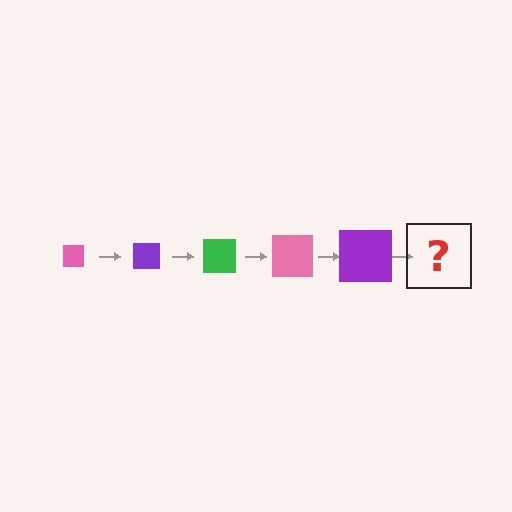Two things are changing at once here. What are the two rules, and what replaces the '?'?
The two rules are that the square grows larger each step and the color cycles through pink, purple, and green. The '?' should be a green square, larger than the previous one.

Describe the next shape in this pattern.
It should be a green square, larger than the previous one.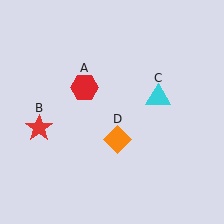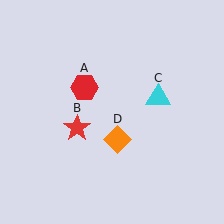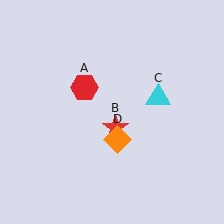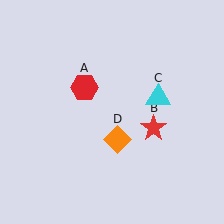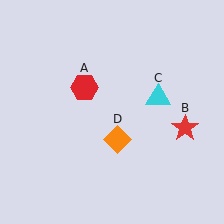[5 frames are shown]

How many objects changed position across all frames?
1 object changed position: red star (object B).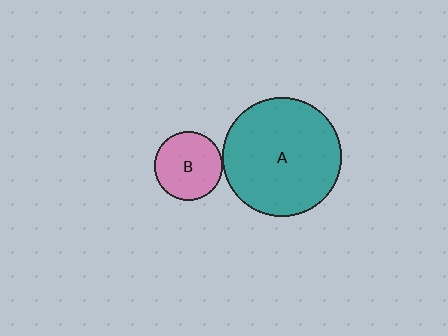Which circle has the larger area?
Circle A (teal).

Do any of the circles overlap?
No, none of the circles overlap.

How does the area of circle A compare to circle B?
Approximately 3.0 times.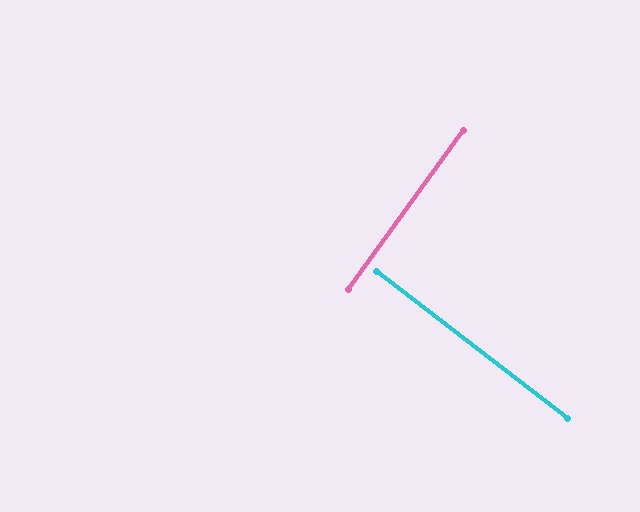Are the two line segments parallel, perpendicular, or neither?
Perpendicular — they meet at approximately 88°.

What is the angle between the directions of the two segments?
Approximately 88 degrees.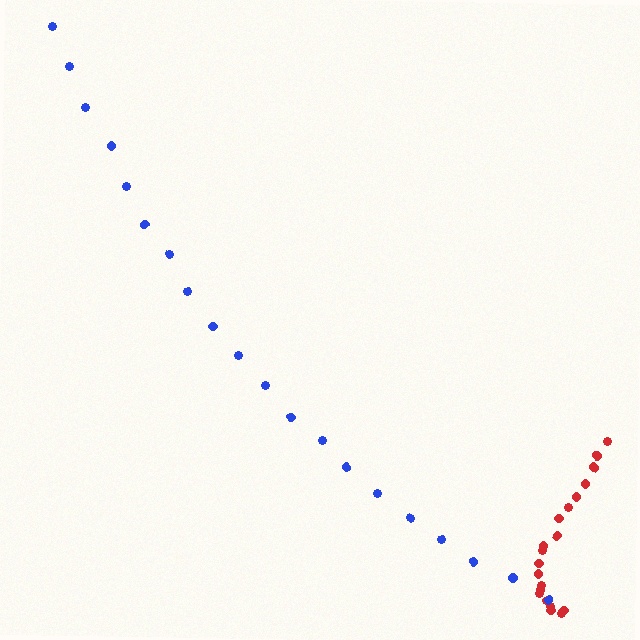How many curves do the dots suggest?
There are 2 distinct paths.